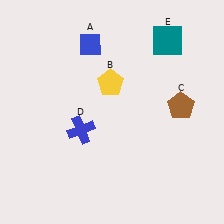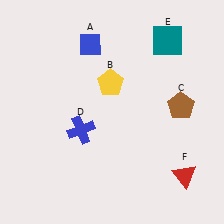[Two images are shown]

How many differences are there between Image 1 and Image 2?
There is 1 difference between the two images.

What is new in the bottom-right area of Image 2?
A red triangle (F) was added in the bottom-right area of Image 2.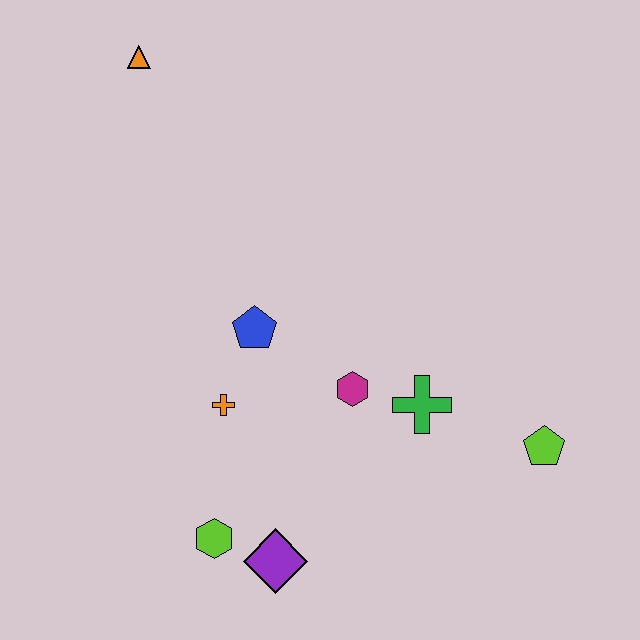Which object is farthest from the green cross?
The orange triangle is farthest from the green cross.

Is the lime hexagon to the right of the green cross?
No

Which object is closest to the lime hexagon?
The purple diamond is closest to the lime hexagon.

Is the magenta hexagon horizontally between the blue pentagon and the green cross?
Yes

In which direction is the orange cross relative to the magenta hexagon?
The orange cross is to the left of the magenta hexagon.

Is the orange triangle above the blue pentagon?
Yes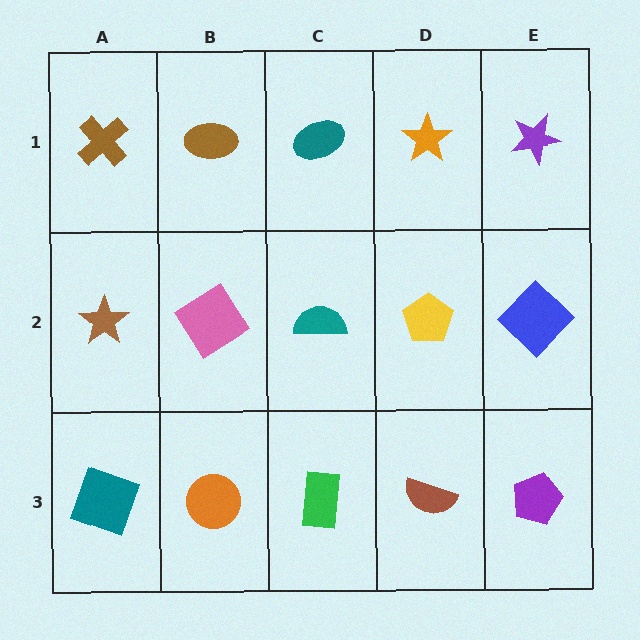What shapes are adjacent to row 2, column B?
A brown ellipse (row 1, column B), an orange circle (row 3, column B), a brown star (row 2, column A), a teal semicircle (row 2, column C).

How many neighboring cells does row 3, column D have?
3.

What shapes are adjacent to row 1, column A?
A brown star (row 2, column A), a brown ellipse (row 1, column B).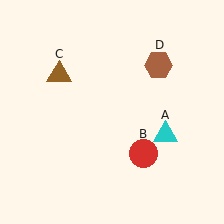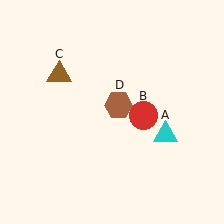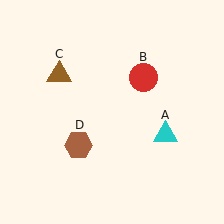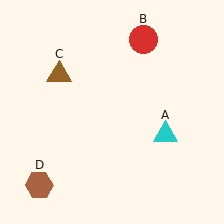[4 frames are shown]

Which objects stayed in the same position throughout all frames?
Cyan triangle (object A) and brown triangle (object C) remained stationary.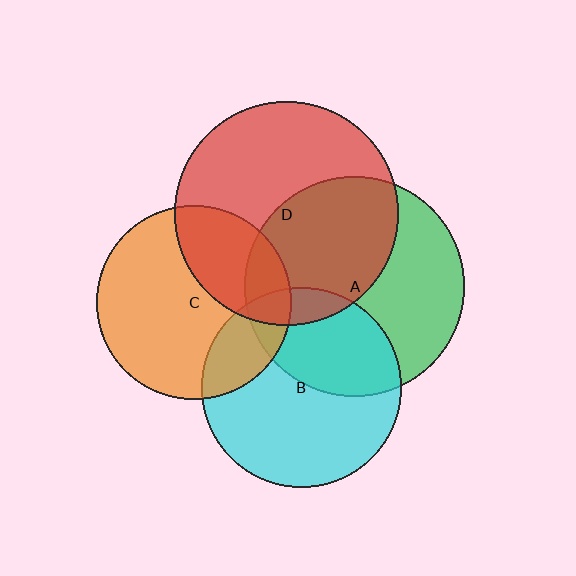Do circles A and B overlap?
Yes.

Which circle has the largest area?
Circle D (red).